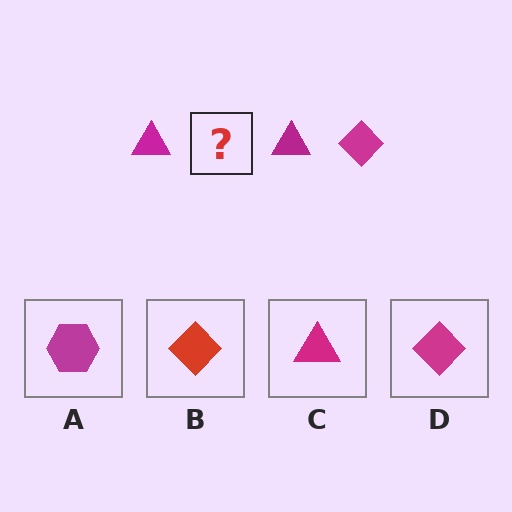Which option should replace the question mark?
Option D.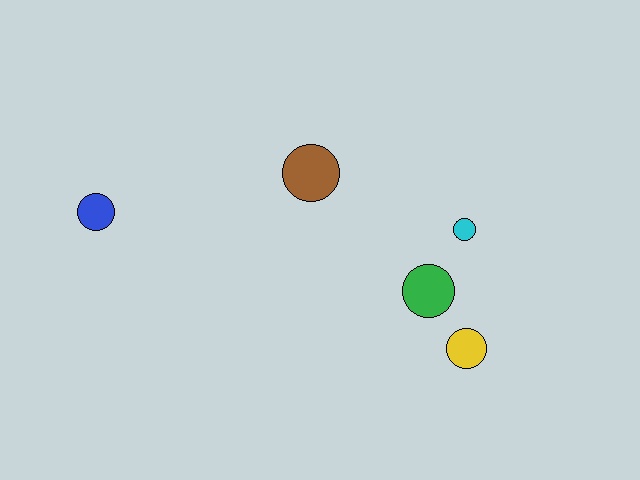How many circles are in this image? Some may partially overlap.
There are 5 circles.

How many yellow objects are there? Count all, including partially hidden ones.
There is 1 yellow object.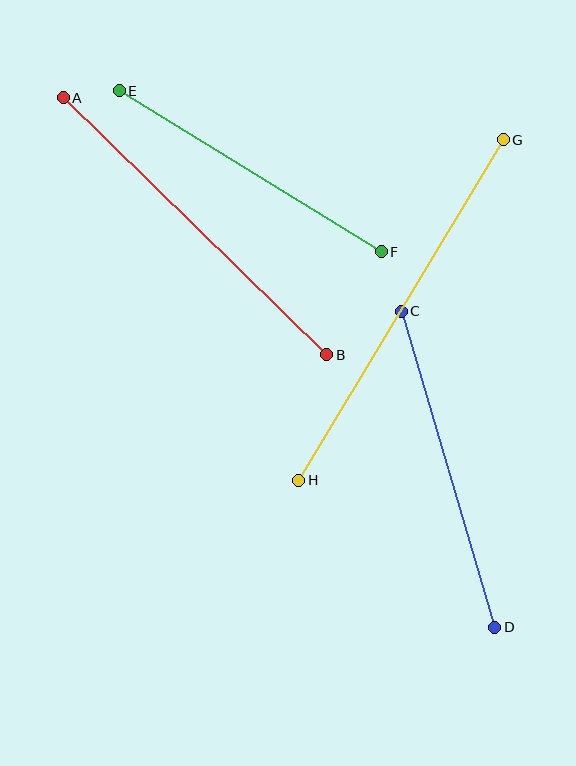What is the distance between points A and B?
The distance is approximately 368 pixels.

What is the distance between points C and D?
The distance is approximately 330 pixels.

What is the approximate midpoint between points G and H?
The midpoint is at approximately (401, 310) pixels.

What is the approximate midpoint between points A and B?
The midpoint is at approximately (195, 226) pixels.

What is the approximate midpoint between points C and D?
The midpoint is at approximately (448, 469) pixels.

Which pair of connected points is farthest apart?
Points G and H are farthest apart.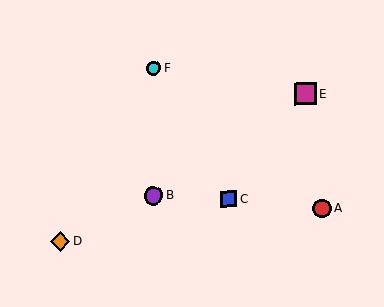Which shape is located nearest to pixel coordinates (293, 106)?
The magenta square (labeled E) at (306, 94) is nearest to that location.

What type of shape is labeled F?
Shape F is a cyan circle.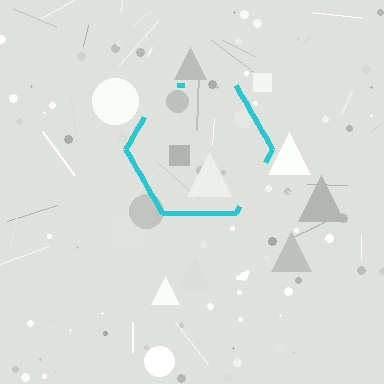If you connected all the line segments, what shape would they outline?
They would outline a hexagon.